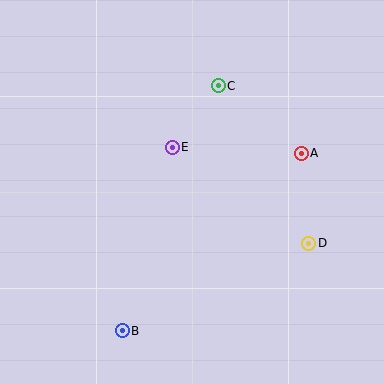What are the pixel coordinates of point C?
Point C is at (218, 86).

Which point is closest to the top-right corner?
Point A is closest to the top-right corner.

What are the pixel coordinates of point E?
Point E is at (172, 147).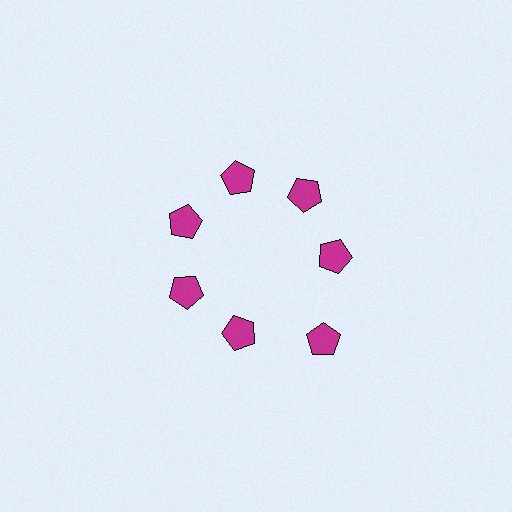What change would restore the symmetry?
The symmetry would be restored by moving it inward, back onto the ring so that all 7 pentagons sit at equal angles and equal distance from the center.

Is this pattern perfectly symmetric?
No. The 7 magenta pentagons are arranged in a ring, but one element near the 5 o'clock position is pushed outward from the center, breaking the 7-fold rotational symmetry.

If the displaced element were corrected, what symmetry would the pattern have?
It would have 7-fold rotational symmetry — the pattern would map onto itself every 51 degrees.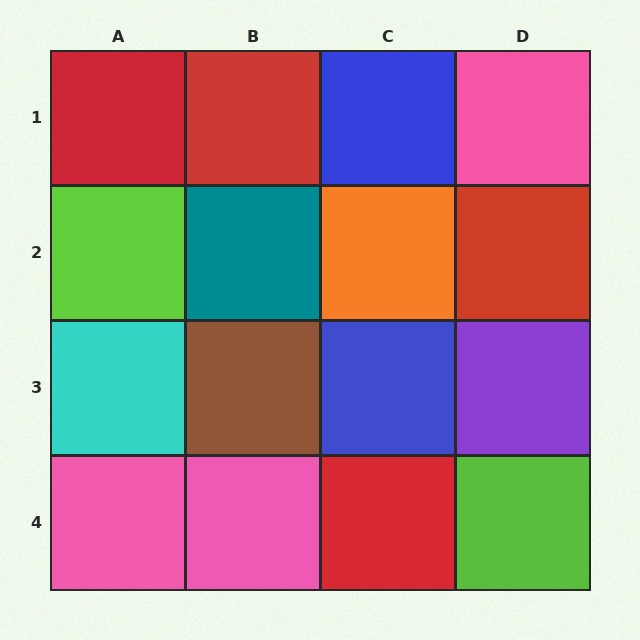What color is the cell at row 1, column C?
Blue.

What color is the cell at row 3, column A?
Cyan.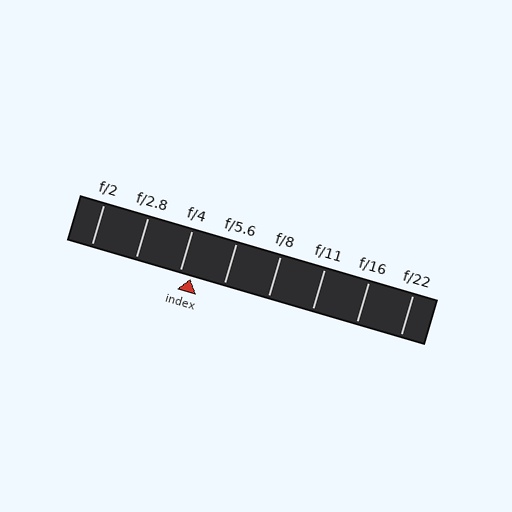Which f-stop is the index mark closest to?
The index mark is closest to f/4.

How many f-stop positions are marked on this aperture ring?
There are 8 f-stop positions marked.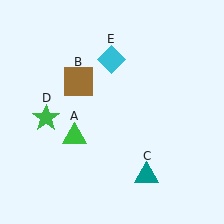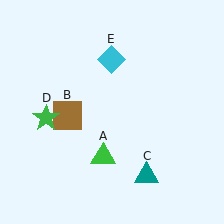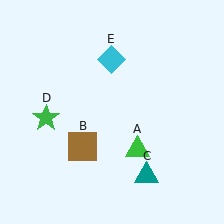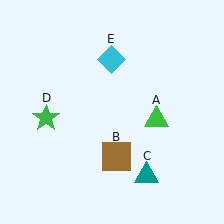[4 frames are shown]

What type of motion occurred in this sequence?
The green triangle (object A), brown square (object B) rotated counterclockwise around the center of the scene.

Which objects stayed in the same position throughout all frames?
Teal triangle (object C) and green star (object D) and cyan diamond (object E) remained stationary.